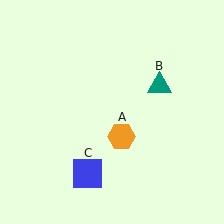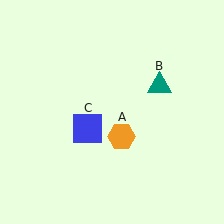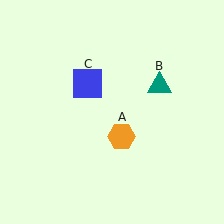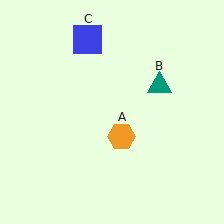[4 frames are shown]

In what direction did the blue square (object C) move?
The blue square (object C) moved up.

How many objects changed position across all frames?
1 object changed position: blue square (object C).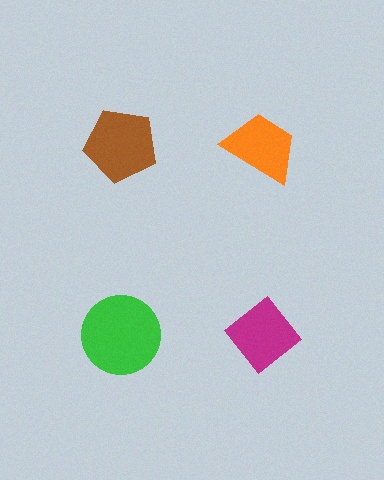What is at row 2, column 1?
A green circle.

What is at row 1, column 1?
A brown pentagon.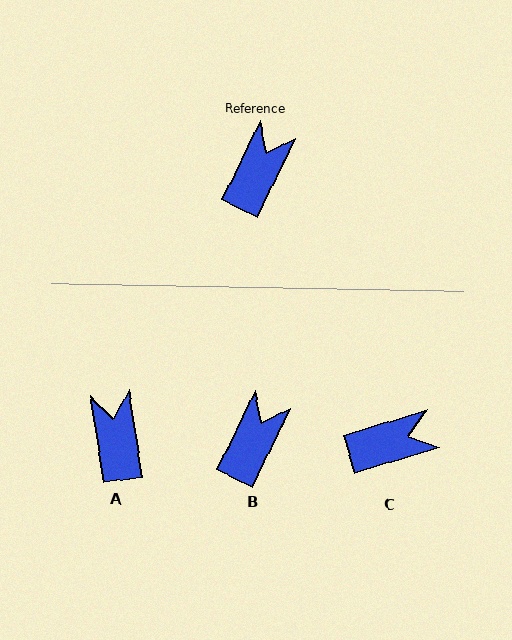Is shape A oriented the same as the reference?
No, it is off by about 35 degrees.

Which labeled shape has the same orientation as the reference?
B.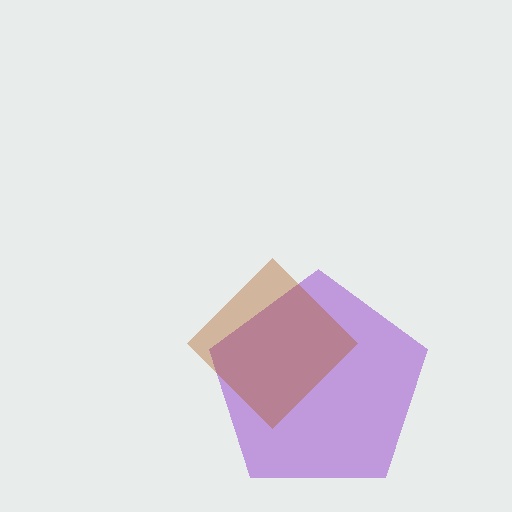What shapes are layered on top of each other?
The layered shapes are: a purple pentagon, a brown diamond.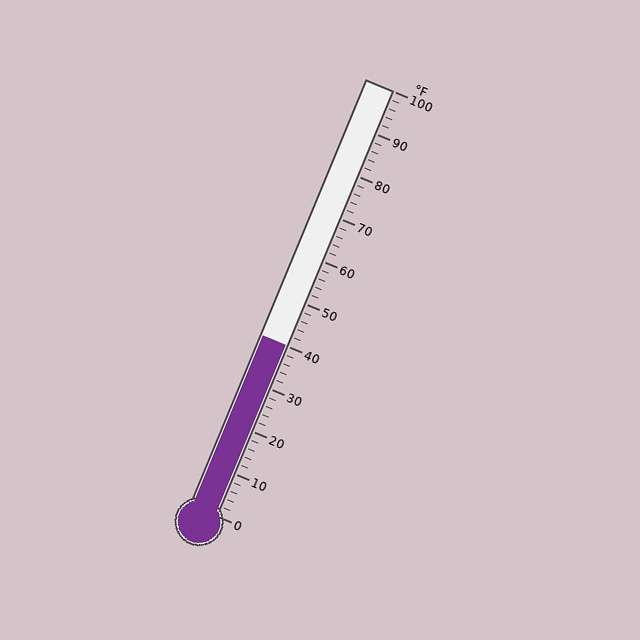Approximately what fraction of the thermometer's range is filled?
The thermometer is filled to approximately 40% of its range.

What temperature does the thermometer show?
The thermometer shows approximately 40°F.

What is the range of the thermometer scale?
The thermometer scale ranges from 0°F to 100°F.